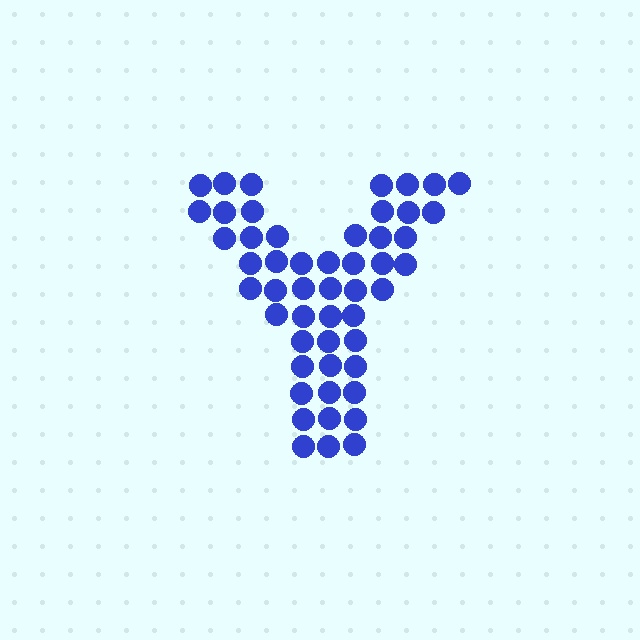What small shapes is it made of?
It is made of small circles.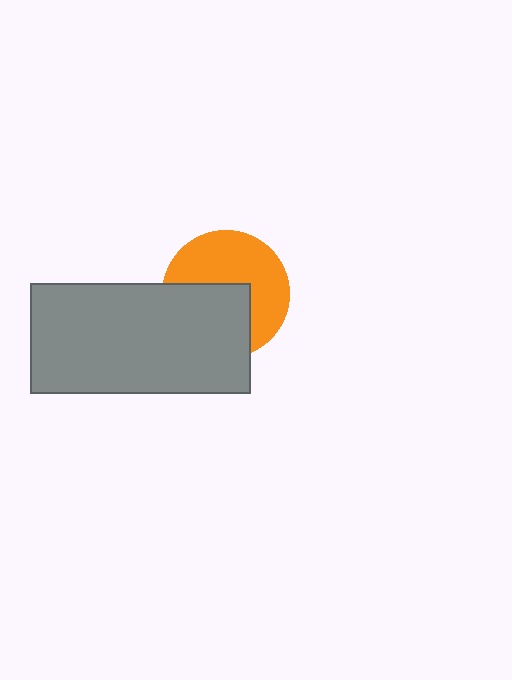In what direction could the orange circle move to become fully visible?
The orange circle could move toward the upper-right. That would shift it out from behind the gray rectangle entirely.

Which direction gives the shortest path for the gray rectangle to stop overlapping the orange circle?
Moving toward the lower-left gives the shortest separation.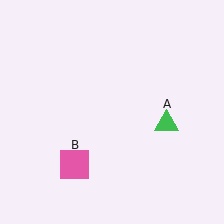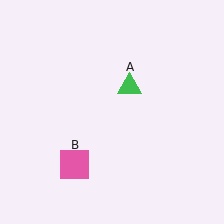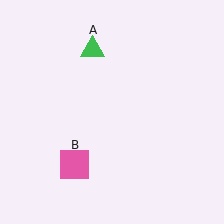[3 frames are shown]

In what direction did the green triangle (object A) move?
The green triangle (object A) moved up and to the left.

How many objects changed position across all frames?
1 object changed position: green triangle (object A).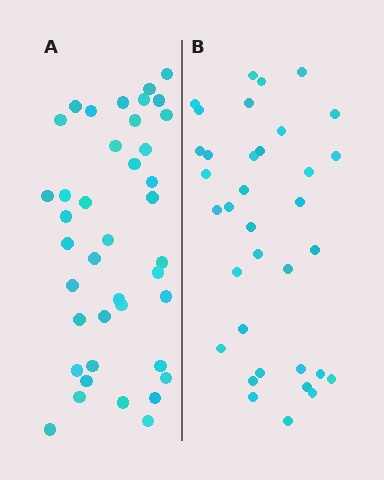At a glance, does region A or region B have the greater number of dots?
Region A (the left region) has more dots.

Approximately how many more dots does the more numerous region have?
Region A has about 5 more dots than region B.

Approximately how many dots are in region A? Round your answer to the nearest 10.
About 40 dots.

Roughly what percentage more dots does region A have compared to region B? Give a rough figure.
About 15% more.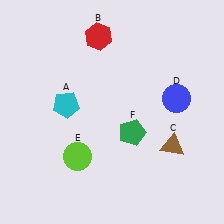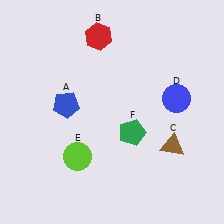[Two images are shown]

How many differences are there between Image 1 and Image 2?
There is 1 difference between the two images.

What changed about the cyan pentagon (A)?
In Image 1, A is cyan. In Image 2, it changed to blue.